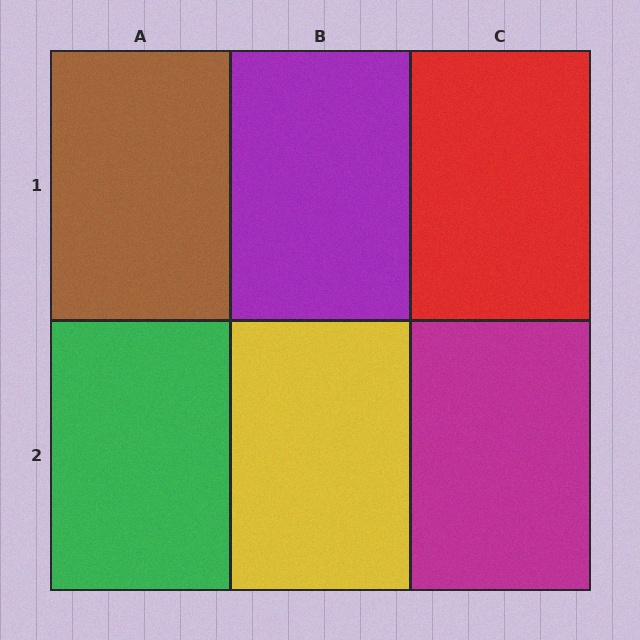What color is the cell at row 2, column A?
Green.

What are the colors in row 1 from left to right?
Brown, purple, red.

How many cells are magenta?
1 cell is magenta.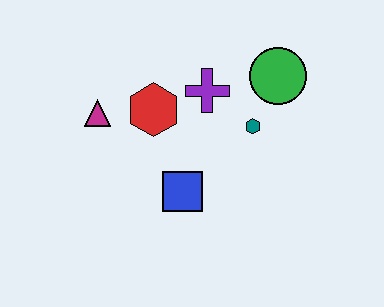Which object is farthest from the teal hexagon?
The magenta triangle is farthest from the teal hexagon.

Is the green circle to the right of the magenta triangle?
Yes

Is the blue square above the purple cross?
No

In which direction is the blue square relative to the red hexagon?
The blue square is below the red hexagon.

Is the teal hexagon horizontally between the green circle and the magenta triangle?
Yes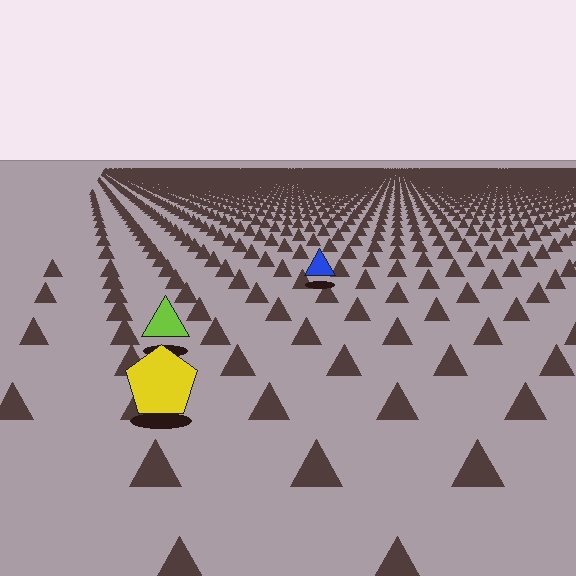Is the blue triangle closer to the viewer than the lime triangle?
No. The lime triangle is closer — you can tell from the texture gradient: the ground texture is coarser near it.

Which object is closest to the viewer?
The yellow pentagon is closest. The texture marks near it are larger and more spread out.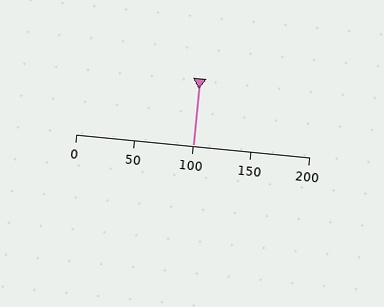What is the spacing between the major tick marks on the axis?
The major ticks are spaced 50 apart.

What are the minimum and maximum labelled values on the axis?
The axis runs from 0 to 200.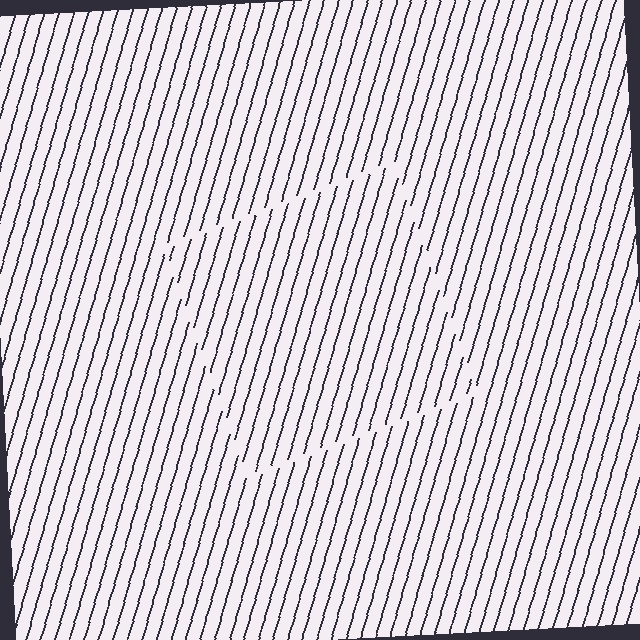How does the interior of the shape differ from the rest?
The interior of the shape contains the same grating, shifted by half a period — the contour is defined by the phase discontinuity where line-ends from the inner and outer gratings abut.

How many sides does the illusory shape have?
4 sides — the line-ends trace a square.